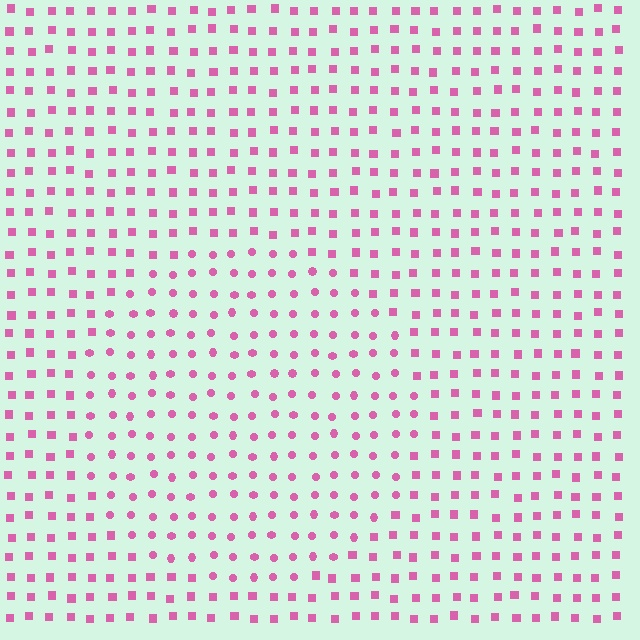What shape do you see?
I see a circle.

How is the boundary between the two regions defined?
The boundary is defined by a change in element shape: circles inside vs. squares outside. All elements share the same color and spacing.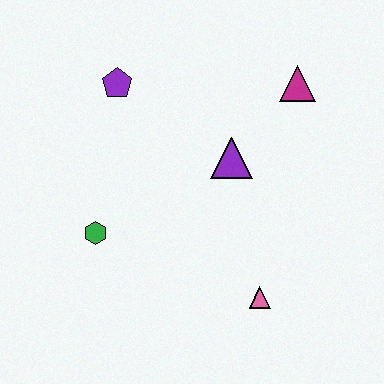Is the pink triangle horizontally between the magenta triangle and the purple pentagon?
Yes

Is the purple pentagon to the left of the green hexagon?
No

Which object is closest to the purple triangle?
The magenta triangle is closest to the purple triangle.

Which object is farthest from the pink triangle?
The purple pentagon is farthest from the pink triangle.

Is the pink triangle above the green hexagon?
No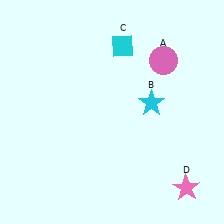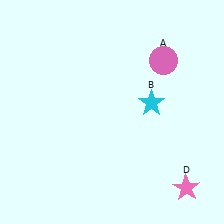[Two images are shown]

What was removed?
The cyan diamond (C) was removed in Image 2.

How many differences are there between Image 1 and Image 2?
There is 1 difference between the two images.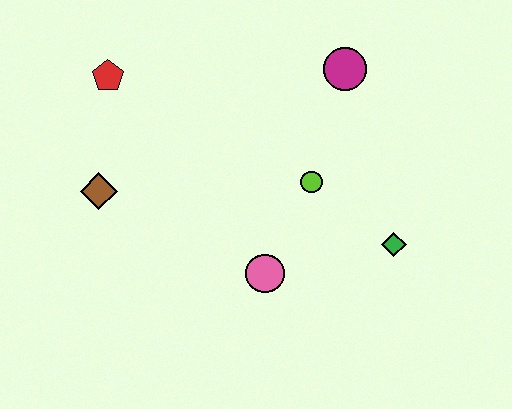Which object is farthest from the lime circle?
The red pentagon is farthest from the lime circle.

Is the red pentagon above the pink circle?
Yes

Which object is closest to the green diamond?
The lime circle is closest to the green diamond.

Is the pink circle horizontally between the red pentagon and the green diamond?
Yes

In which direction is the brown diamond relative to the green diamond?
The brown diamond is to the left of the green diamond.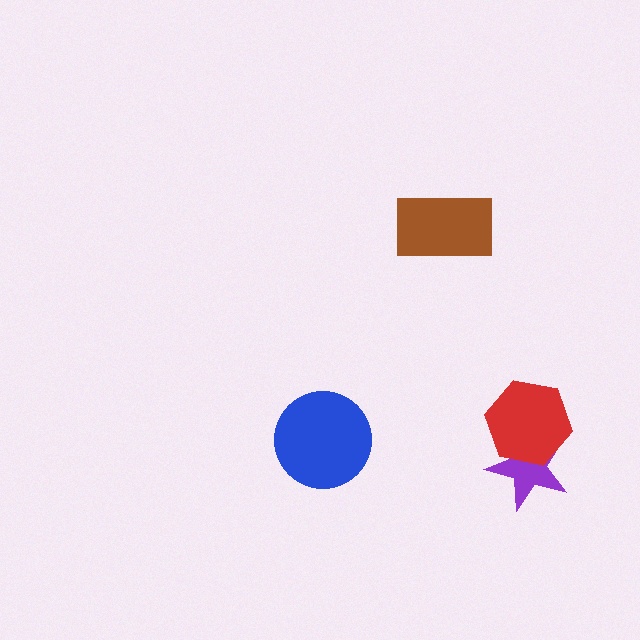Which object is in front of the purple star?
The red hexagon is in front of the purple star.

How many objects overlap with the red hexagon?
1 object overlaps with the red hexagon.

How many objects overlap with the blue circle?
0 objects overlap with the blue circle.